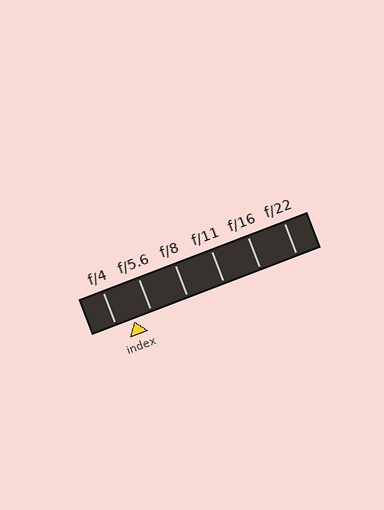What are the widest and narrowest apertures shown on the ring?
The widest aperture shown is f/4 and the narrowest is f/22.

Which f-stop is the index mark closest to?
The index mark is closest to f/5.6.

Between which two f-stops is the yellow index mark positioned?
The index mark is between f/4 and f/5.6.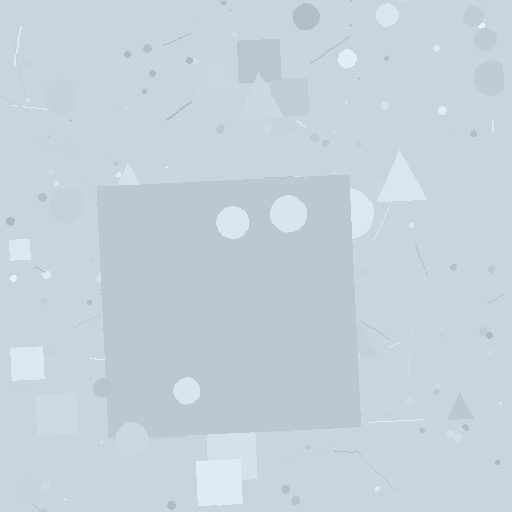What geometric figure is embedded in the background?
A square is embedded in the background.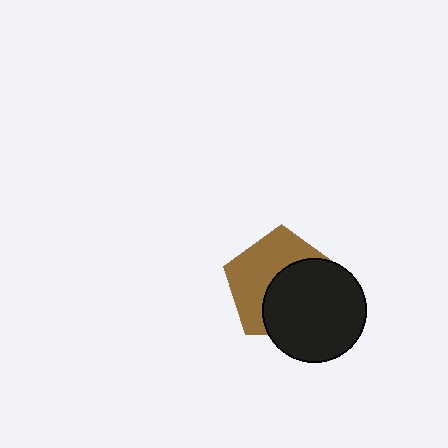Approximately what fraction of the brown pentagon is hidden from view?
Roughly 51% of the brown pentagon is hidden behind the black circle.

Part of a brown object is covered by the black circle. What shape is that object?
It is a pentagon.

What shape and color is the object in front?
The object in front is a black circle.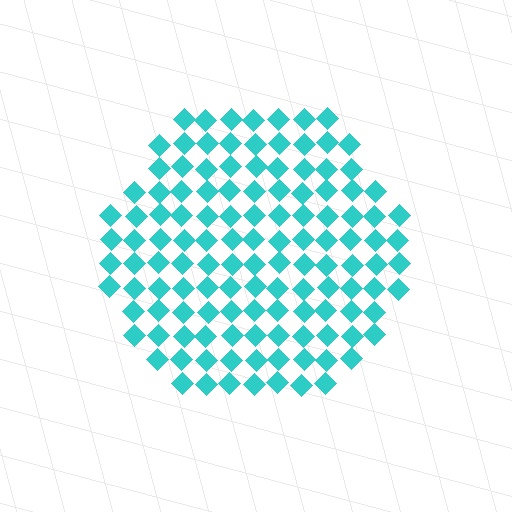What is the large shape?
The large shape is a hexagon.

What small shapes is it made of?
It is made of small diamonds.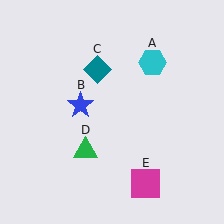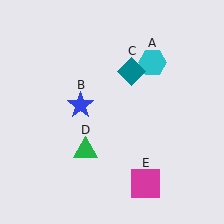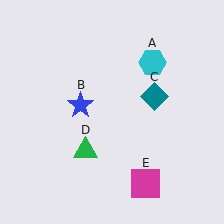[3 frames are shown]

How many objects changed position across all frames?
1 object changed position: teal diamond (object C).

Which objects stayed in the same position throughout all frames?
Cyan hexagon (object A) and blue star (object B) and green triangle (object D) and magenta square (object E) remained stationary.